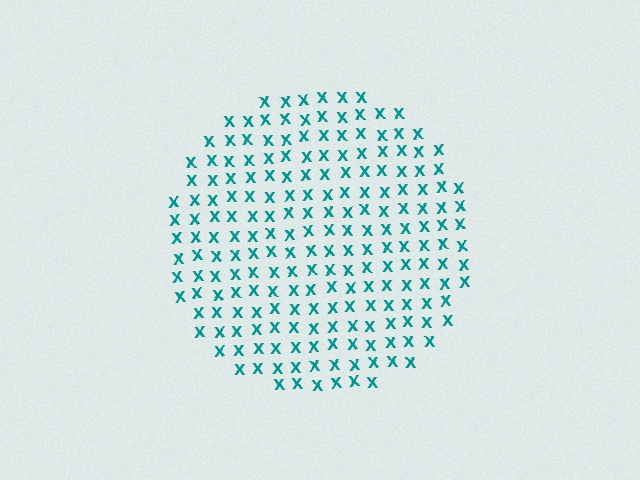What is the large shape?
The large shape is a circle.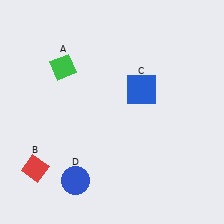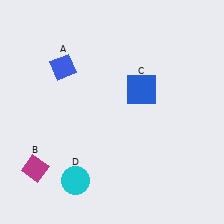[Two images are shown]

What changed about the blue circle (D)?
In Image 1, D is blue. In Image 2, it changed to cyan.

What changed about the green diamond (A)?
In Image 1, A is green. In Image 2, it changed to blue.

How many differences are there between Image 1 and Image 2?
There are 3 differences between the two images.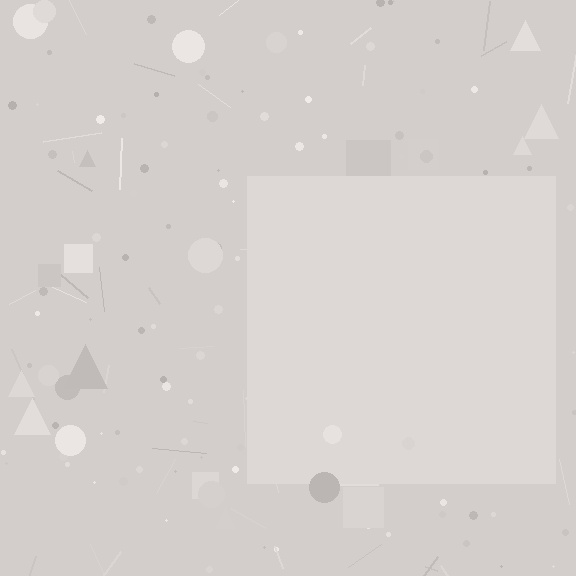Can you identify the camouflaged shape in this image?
The camouflaged shape is a square.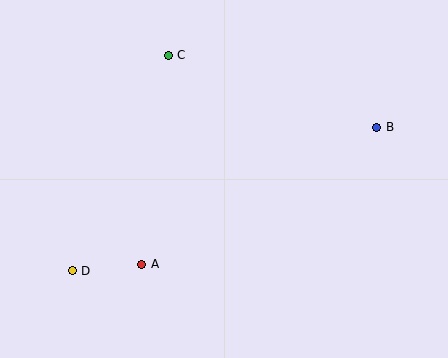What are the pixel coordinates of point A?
Point A is at (142, 264).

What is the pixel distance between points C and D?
The distance between C and D is 236 pixels.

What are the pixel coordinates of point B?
Point B is at (377, 127).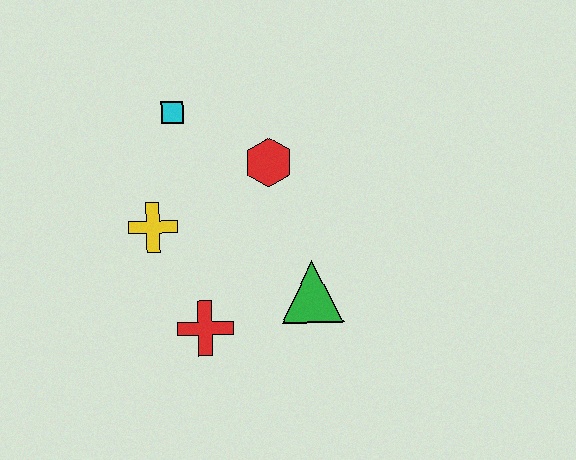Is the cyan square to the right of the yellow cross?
Yes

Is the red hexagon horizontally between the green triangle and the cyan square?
Yes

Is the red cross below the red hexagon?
Yes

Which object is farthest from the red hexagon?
The red cross is farthest from the red hexagon.